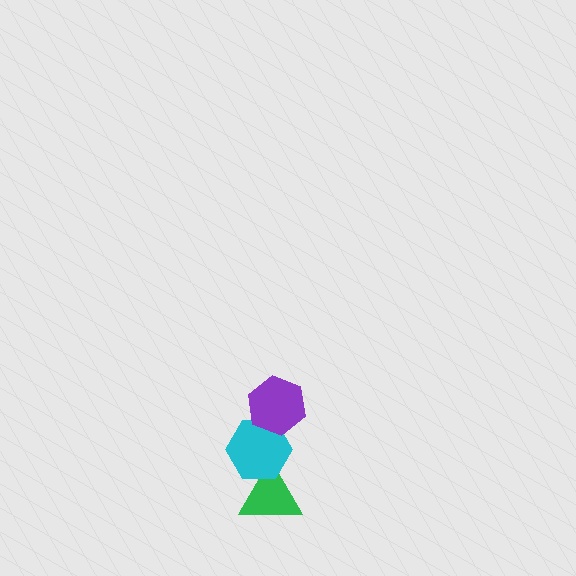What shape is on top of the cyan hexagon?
The purple hexagon is on top of the cyan hexagon.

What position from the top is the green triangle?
The green triangle is 3rd from the top.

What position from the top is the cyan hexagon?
The cyan hexagon is 2nd from the top.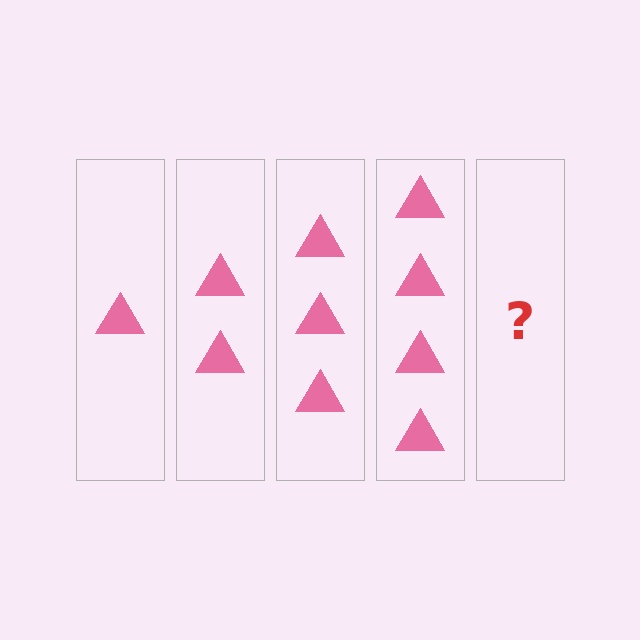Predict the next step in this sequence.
The next step is 5 triangles.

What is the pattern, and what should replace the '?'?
The pattern is that each step adds one more triangle. The '?' should be 5 triangles.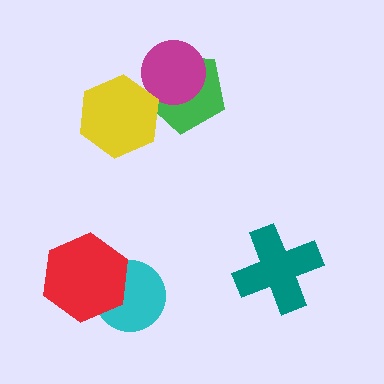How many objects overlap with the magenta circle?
1 object overlaps with the magenta circle.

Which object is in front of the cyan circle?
The red hexagon is in front of the cyan circle.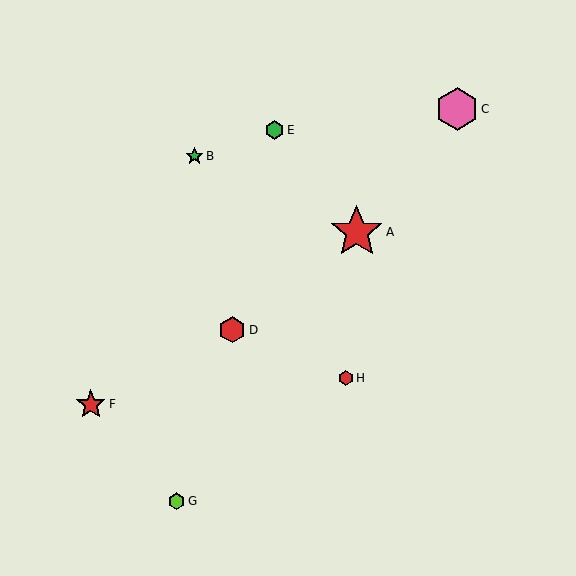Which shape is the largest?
The red star (labeled A) is the largest.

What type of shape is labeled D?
Shape D is a red hexagon.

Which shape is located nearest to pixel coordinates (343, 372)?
The red hexagon (labeled H) at (346, 378) is nearest to that location.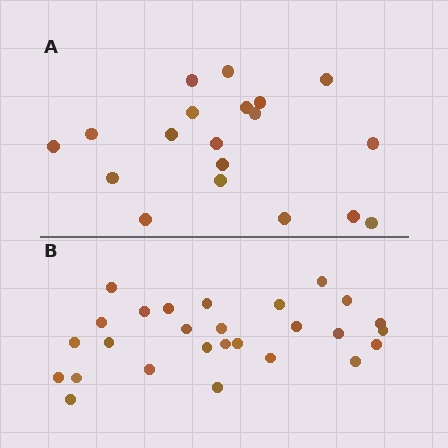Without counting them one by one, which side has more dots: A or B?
Region B (the bottom region) has more dots.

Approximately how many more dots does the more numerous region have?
Region B has roughly 8 or so more dots than region A.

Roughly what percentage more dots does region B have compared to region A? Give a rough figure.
About 40% more.